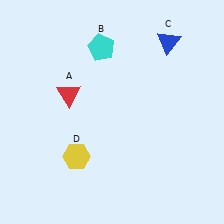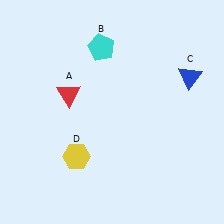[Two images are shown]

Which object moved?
The blue triangle (C) moved down.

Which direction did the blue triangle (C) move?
The blue triangle (C) moved down.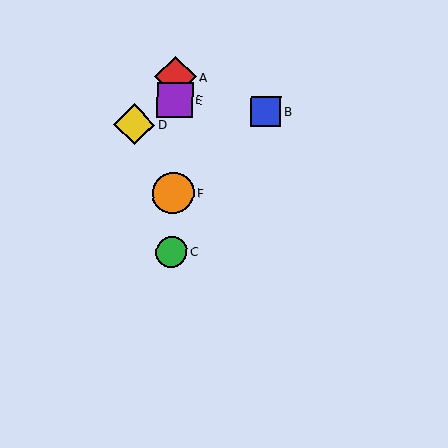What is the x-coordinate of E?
Object E is at x≈175.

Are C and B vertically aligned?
No, C is at x≈172 and B is at x≈266.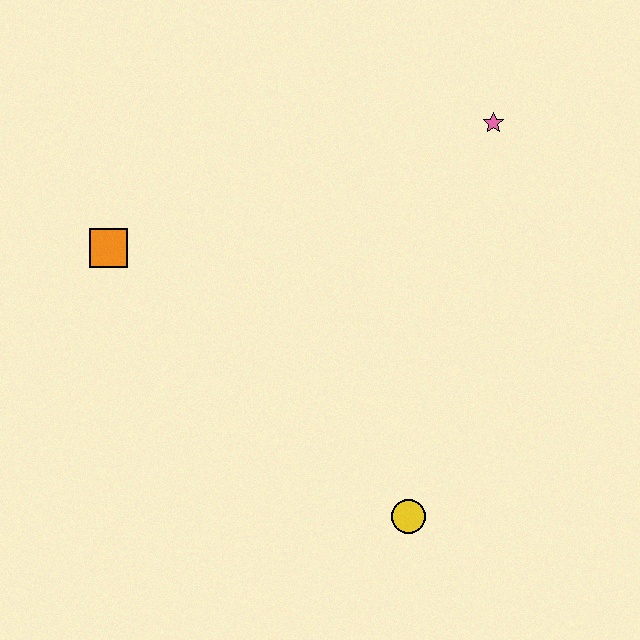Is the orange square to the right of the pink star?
No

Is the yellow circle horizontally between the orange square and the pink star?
Yes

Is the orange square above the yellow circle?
Yes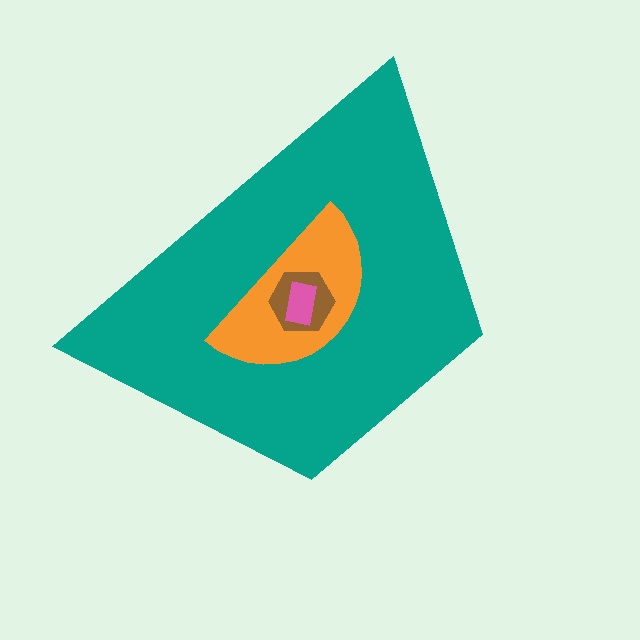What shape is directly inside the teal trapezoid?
The orange semicircle.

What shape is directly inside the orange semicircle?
The brown hexagon.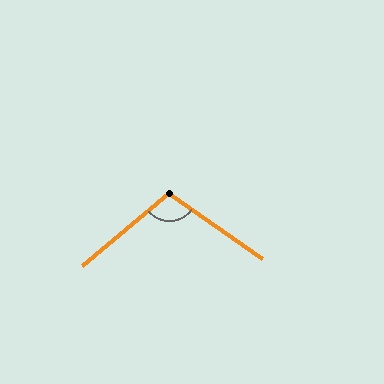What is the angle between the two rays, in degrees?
Approximately 104 degrees.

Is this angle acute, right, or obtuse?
It is obtuse.